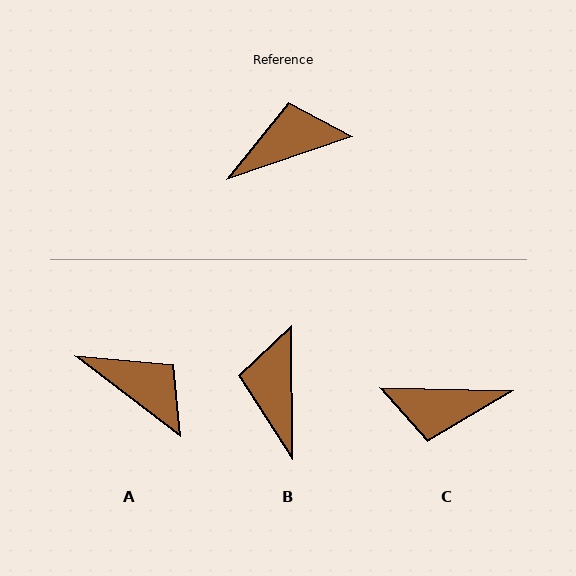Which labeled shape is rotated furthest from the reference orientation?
C, about 160 degrees away.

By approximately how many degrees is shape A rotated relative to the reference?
Approximately 56 degrees clockwise.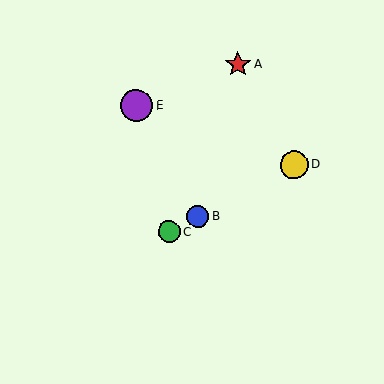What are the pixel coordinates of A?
Object A is at (238, 65).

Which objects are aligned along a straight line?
Objects B, C, D are aligned along a straight line.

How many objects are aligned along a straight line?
3 objects (B, C, D) are aligned along a straight line.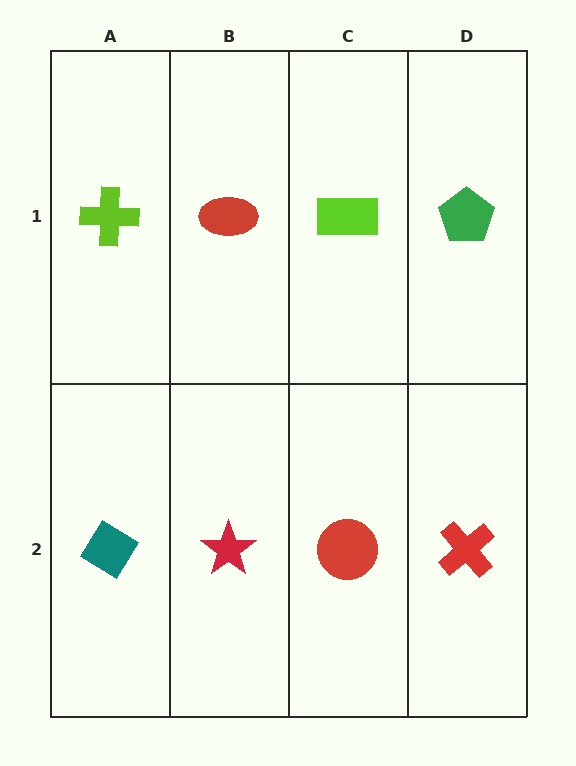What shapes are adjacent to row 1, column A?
A teal diamond (row 2, column A), a red ellipse (row 1, column B).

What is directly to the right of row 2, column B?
A red circle.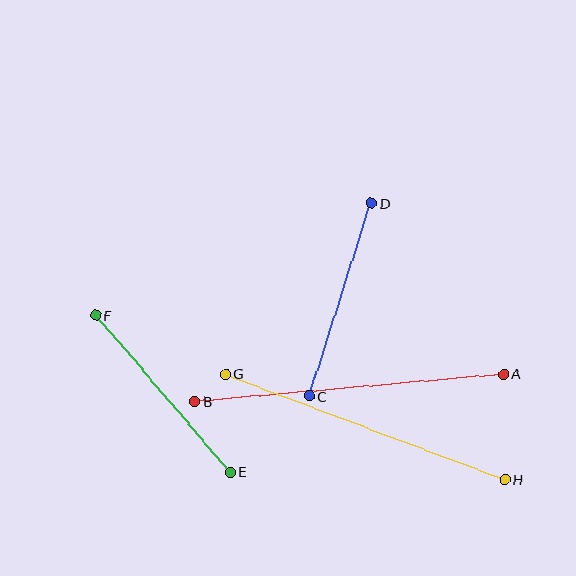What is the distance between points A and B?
The distance is approximately 311 pixels.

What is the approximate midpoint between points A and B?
The midpoint is at approximately (349, 388) pixels.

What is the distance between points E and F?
The distance is approximately 206 pixels.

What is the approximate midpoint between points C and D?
The midpoint is at approximately (340, 300) pixels.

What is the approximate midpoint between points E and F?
The midpoint is at approximately (163, 394) pixels.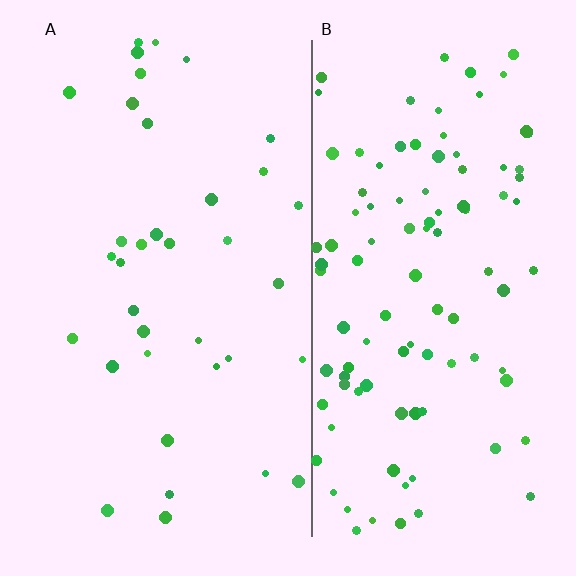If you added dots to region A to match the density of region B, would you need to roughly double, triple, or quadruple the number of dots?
Approximately triple.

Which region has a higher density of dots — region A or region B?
B (the right).